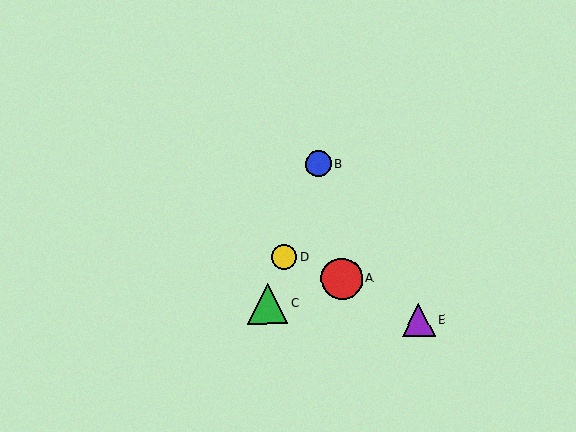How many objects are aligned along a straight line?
3 objects (B, C, D) are aligned along a straight line.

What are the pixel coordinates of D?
Object D is at (284, 257).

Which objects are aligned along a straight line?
Objects B, C, D are aligned along a straight line.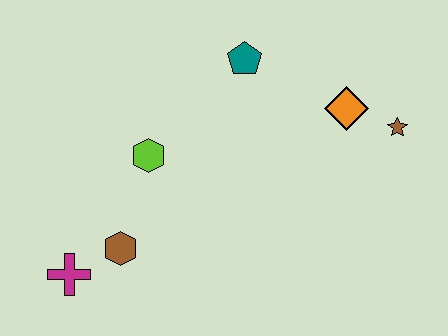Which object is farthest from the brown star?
The magenta cross is farthest from the brown star.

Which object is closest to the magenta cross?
The brown hexagon is closest to the magenta cross.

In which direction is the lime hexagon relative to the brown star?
The lime hexagon is to the left of the brown star.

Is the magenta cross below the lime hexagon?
Yes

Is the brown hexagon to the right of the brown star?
No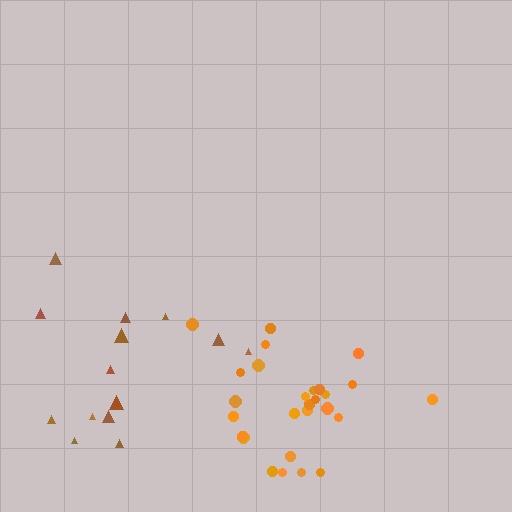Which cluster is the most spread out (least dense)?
Brown.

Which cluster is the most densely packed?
Orange.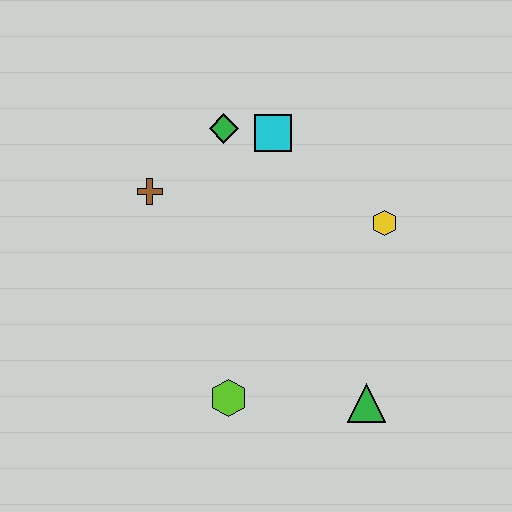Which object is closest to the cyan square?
The green diamond is closest to the cyan square.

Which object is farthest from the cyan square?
The green triangle is farthest from the cyan square.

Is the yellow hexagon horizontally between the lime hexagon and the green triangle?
No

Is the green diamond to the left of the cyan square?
Yes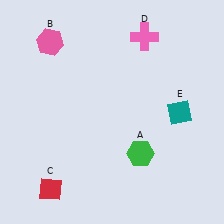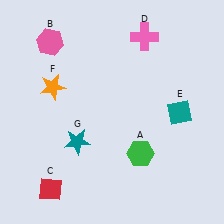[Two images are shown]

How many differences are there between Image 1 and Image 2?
There are 2 differences between the two images.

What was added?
An orange star (F), a teal star (G) were added in Image 2.